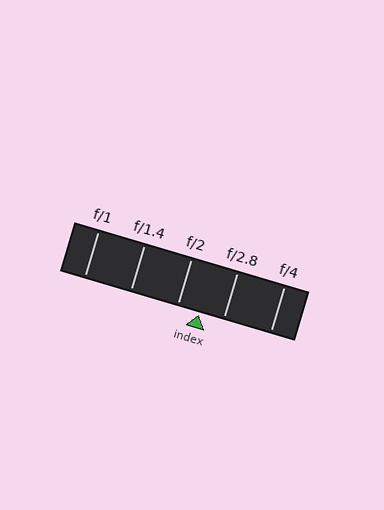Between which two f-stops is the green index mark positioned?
The index mark is between f/2 and f/2.8.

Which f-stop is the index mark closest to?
The index mark is closest to f/2.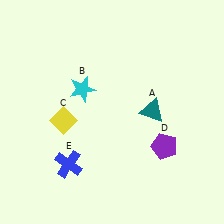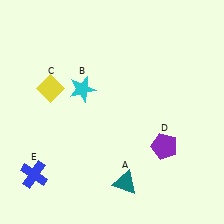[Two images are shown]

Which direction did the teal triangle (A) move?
The teal triangle (A) moved down.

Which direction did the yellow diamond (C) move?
The yellow diamond (C) moved up.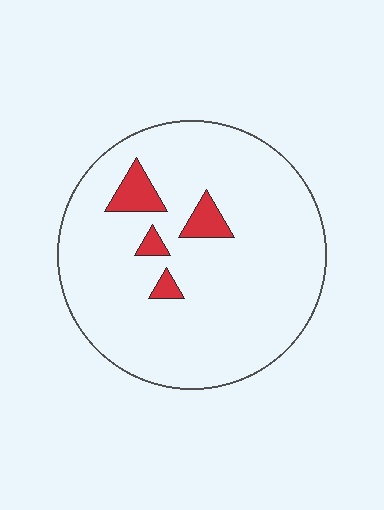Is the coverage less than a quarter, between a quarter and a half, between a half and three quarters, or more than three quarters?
Less than a quarter.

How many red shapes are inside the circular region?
4.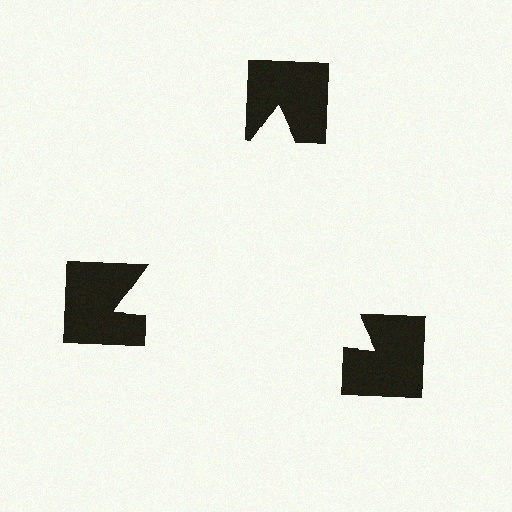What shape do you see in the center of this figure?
An illusory triangle — its edges are inferred from the aligned wedge cuts in the notched squares, not physically drawn.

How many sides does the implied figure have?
3 sides.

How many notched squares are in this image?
There are 3 — one at each vertex of the illusory triangle.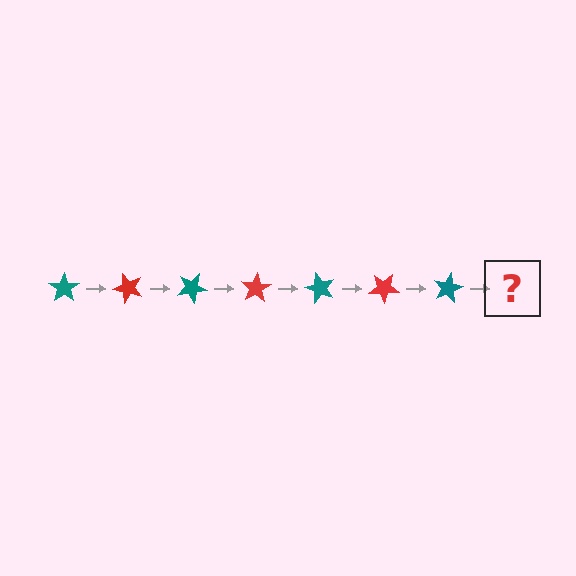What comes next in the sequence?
The next element should be a red star, rotated 350 degrees from the start.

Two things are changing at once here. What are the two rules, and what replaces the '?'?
The two rules are that it rotates 50 degrees each step and the color cycles through teal and red. The '?' should be a red star, rotated 350 degrees from the start.